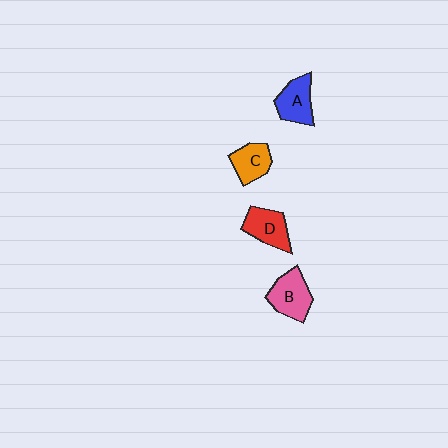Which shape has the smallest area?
Shape C (orange).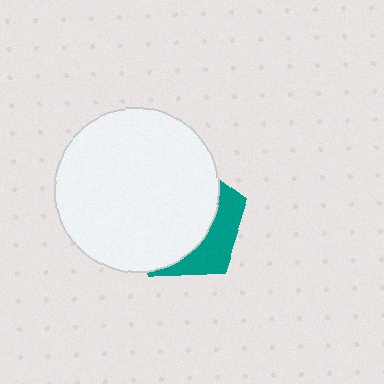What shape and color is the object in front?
The object in front is a white circle.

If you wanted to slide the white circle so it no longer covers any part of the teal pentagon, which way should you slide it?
Slide it left — that is the most direct way to separate the two shapes.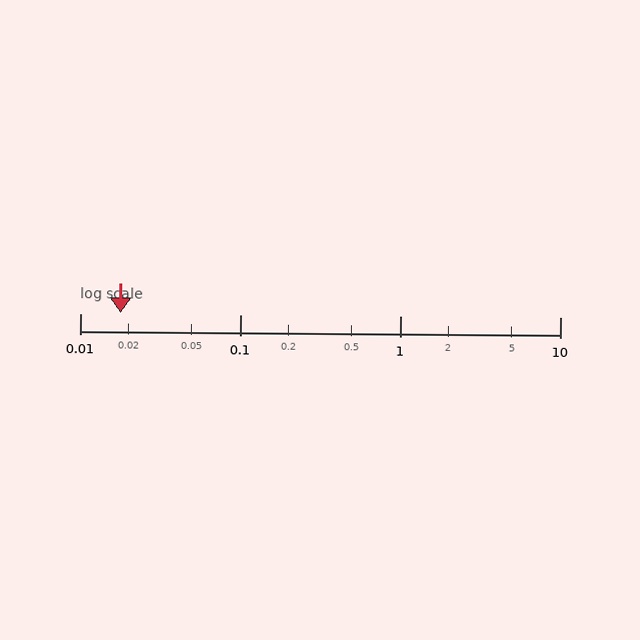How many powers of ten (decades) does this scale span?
The scale spans 3 decades, from 0.01 to 10.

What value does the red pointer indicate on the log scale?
The pointer indicates approximately 0.018.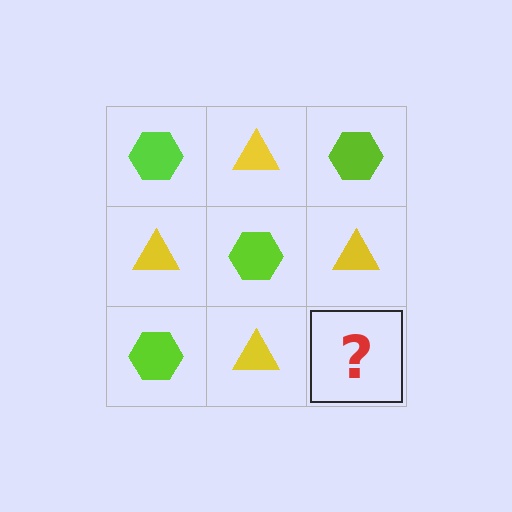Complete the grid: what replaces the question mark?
The question mark should be replaced with a lime hexagon.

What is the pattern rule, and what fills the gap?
The rule is that it alternates lime hexagon and yellow triangle in a checkerboard pattern. The gap should be filled with a lime hexagon.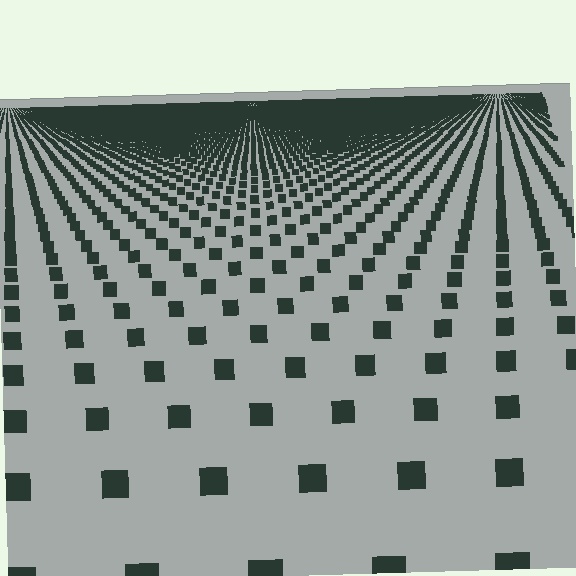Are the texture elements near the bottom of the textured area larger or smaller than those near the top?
Larger. Near the bottom, elements are closer to the viewer and appear at a bigger on-screen size.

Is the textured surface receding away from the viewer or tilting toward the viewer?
The surface is receding away from the viewer. Texture elements get smaller and denser toward the top.